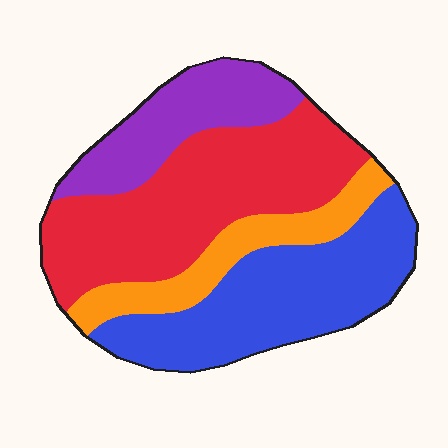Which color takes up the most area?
Red, at roughly 35%.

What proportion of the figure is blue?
Blue takes up about one third (1/3) of the figure.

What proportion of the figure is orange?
Orange takes up about one eighth (1/8) of the figure.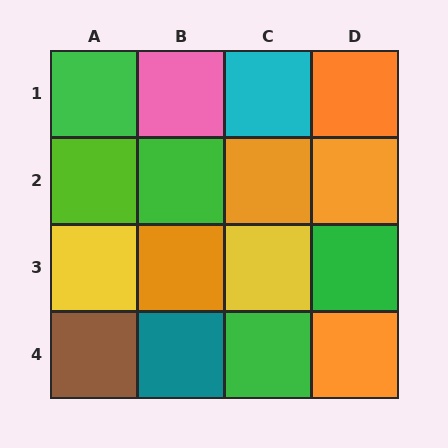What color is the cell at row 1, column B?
Pink.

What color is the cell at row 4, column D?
Orange.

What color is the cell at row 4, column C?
Green.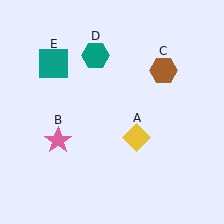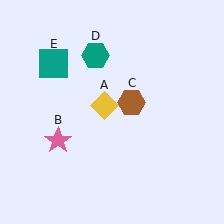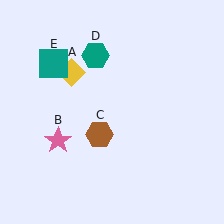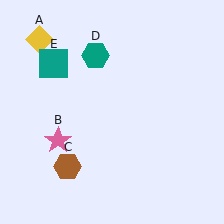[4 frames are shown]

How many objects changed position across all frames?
2 objects changed position: yellow diamond (object A), brown hexagon (object C).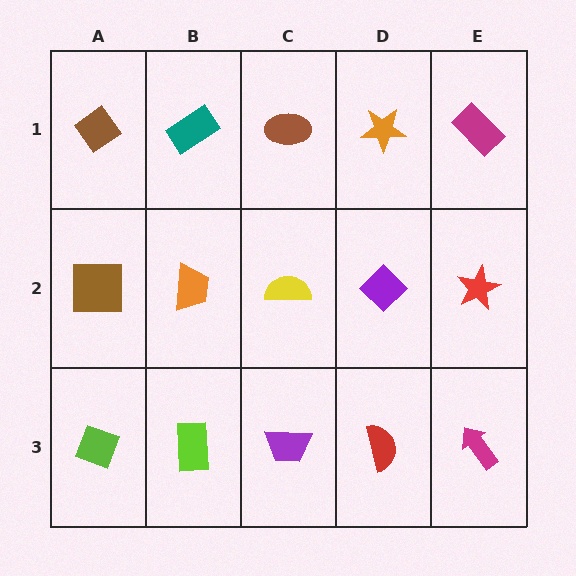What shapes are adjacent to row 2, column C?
A brown ellipse (row 1, column C), a purple trapezoid (row 3, column C), an orange trapezoid (row 2, column B), a purple diamond (row 2, column D).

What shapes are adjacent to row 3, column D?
A purple diamond (row 2, column D), a purple trapezoid (row 3, column C), a magenta arrow (row 3, column E).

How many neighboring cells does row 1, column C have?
3.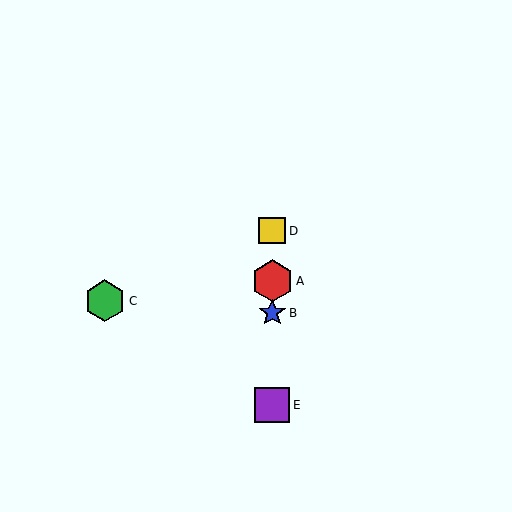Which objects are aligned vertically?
Objects A, B, D, E are aligned vertically.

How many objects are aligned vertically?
4 objects (A, B, D, E) are aligned vertically.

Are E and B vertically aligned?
Yes, both are at x≈272.